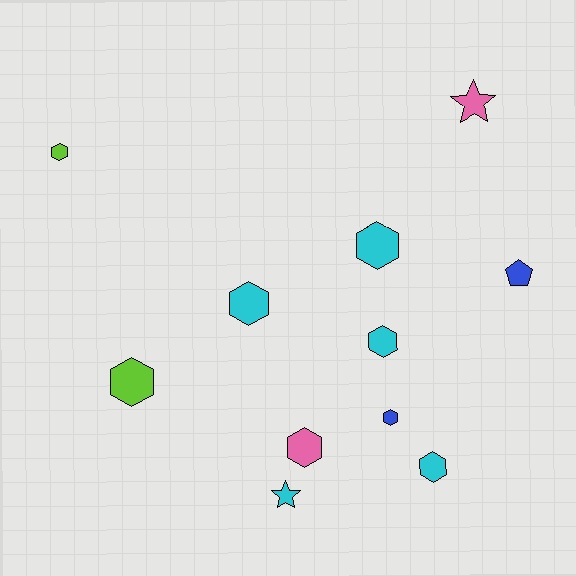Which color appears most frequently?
Cyan, with 5 objects.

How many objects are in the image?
There are 11 objects.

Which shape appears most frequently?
Hexagon, with 8 objects.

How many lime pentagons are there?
There are no lime pentagons.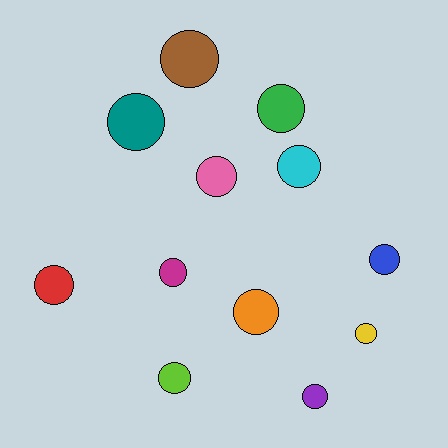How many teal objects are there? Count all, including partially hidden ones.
There is 1 teal object.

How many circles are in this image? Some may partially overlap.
There are 12 circles.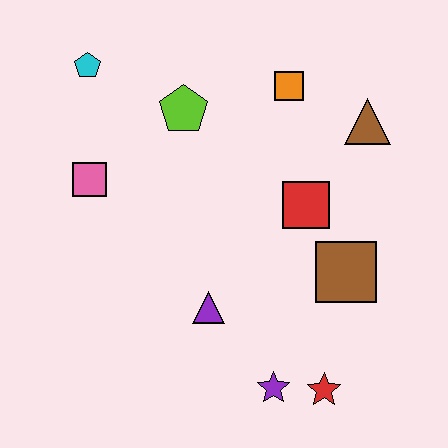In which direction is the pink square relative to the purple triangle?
The pink square is above the purple triangle.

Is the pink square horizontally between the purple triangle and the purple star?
No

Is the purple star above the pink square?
No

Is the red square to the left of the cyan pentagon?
No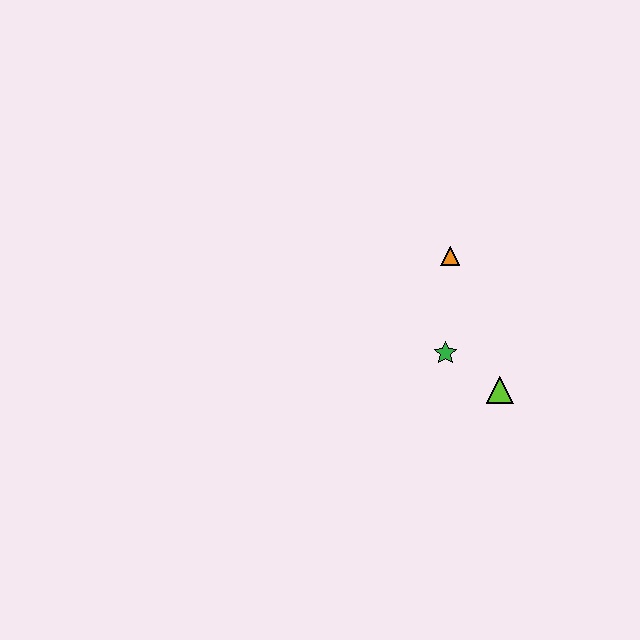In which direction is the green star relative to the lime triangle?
The green star is to the left of the lime triangle.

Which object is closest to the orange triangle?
The green star is closest to the orange triangle.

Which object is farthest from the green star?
The orange triangle is farthest from the green star.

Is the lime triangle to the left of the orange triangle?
No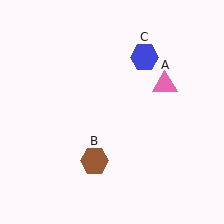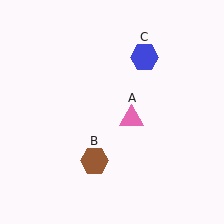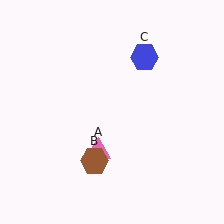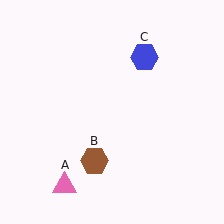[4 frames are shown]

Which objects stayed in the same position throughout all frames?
Brown hexagon (object B) and blue hexagon (object C) remained stationary.